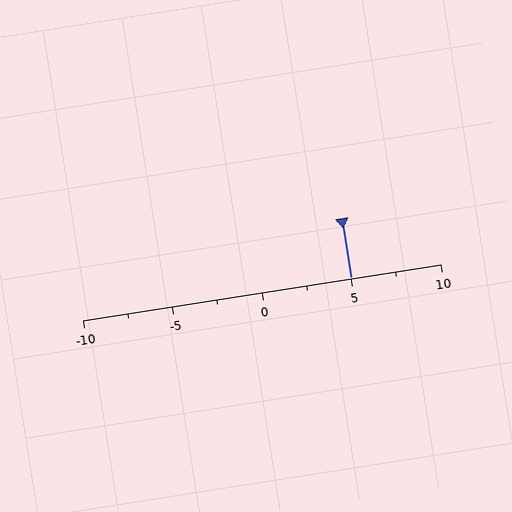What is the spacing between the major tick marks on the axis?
The major ticks are spaced 5 apart.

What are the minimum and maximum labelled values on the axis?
The axis runs from -10 to 10.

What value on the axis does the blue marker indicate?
The marker indicates approximately 5.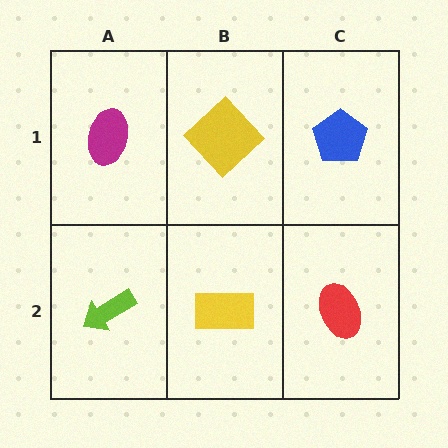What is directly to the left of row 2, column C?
A yellow rectangle.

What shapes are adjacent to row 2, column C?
A blue pentagon (row 1, column C), a yellow rectangle (row 2, column B).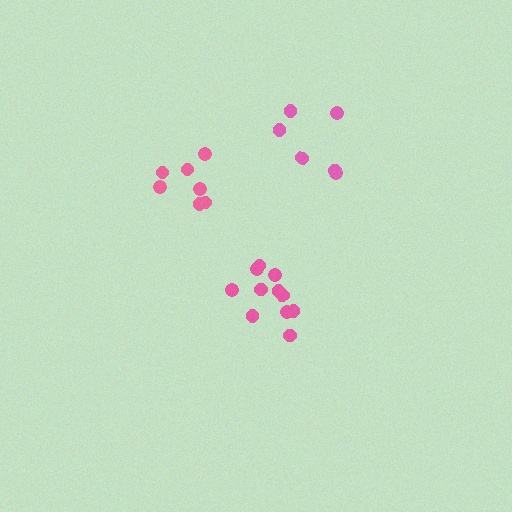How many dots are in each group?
Group 1: 7 dots, Group 2: 6 dots, Group 3: 11 dots (24 total).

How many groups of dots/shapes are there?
There are 3 groups.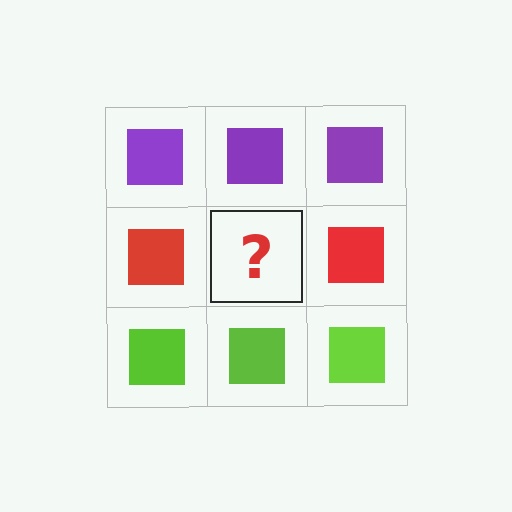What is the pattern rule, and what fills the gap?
The rule is that each row has a consistent color. The gap should be filled with a red square.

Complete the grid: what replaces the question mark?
The question mark should be replaced with a red square.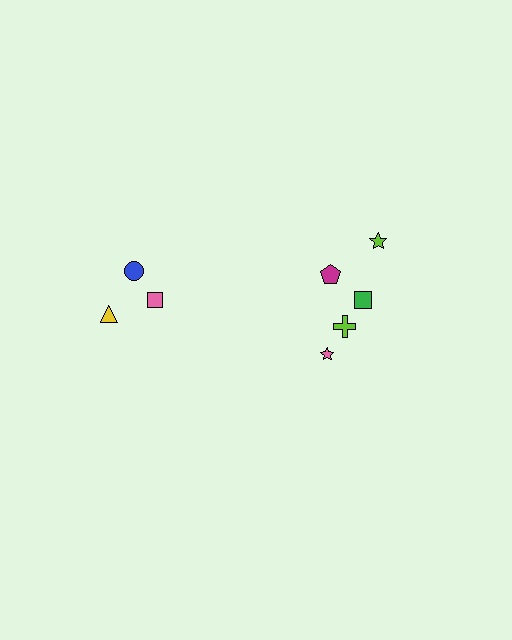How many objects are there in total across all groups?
There are 8 objects.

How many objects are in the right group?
There are 5 objects.